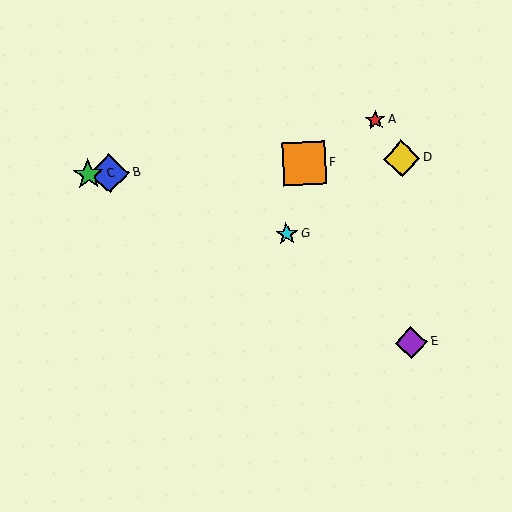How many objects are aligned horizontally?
4 objects (B, C, D, F) are aligned horizontally.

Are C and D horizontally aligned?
Yes, both are at y≈174.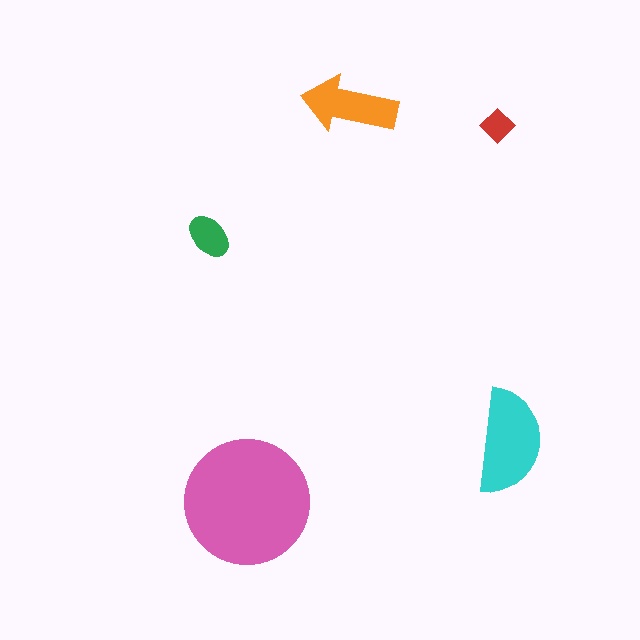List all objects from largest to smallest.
The pink circle, the cyan semicircle, the orange arrow, the green ellipse, the red diamond.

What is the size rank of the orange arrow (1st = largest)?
3rd.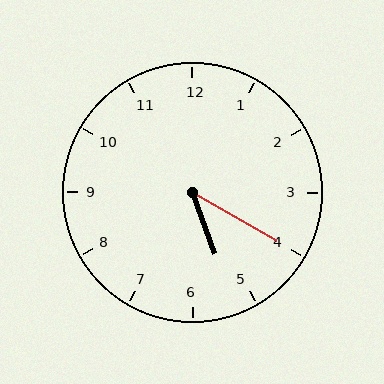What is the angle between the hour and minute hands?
Approximately 40 degrees.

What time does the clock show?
5:20.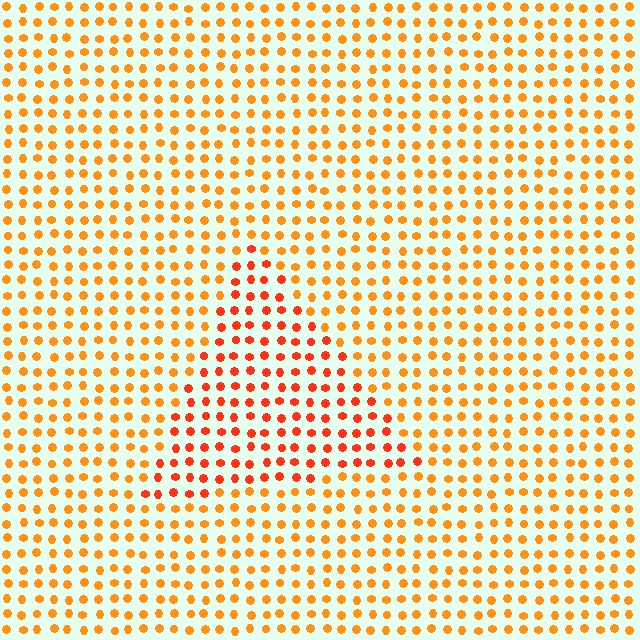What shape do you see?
I see a triangle.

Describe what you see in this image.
The image is filled with small orange elements in a uniform arrangement. A triangle-shaped region is visible where the elements are tinted to a slightly different hue, forming a subtle color boundary.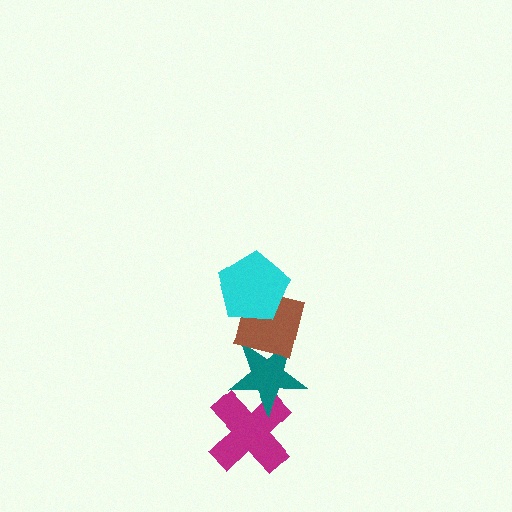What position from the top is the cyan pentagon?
The cyan pentagon is 1st from the top.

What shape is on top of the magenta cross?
The teal star is on top of the magenta cross.